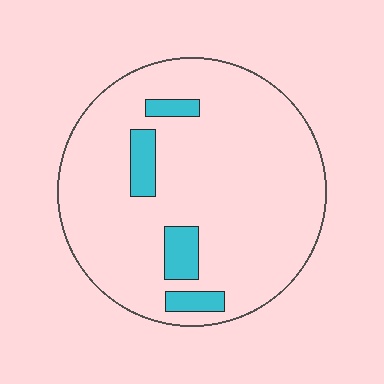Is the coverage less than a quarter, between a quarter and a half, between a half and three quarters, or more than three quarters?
Less than a quarter.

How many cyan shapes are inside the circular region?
4.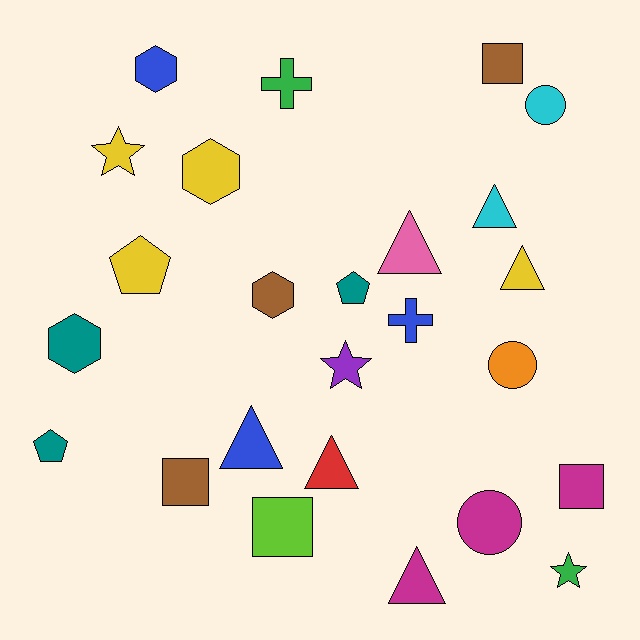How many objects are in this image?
There are 25 objects.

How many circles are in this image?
There are 3 circles.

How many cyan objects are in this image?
There are 2 cyan objects.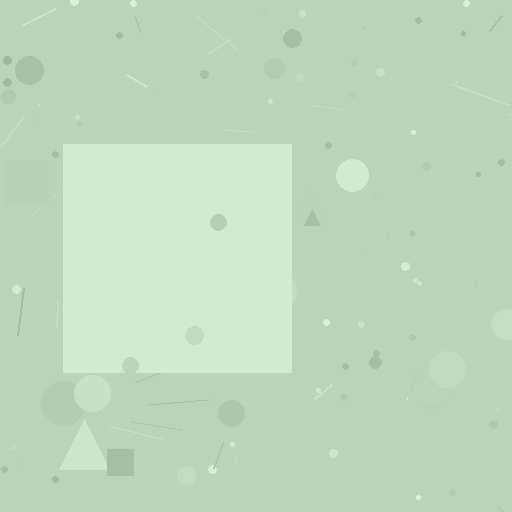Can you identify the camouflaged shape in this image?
The camouflaged shape is a square.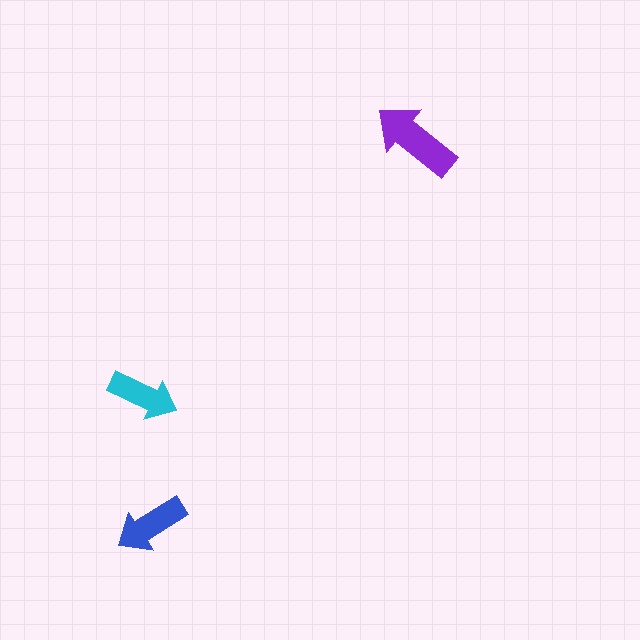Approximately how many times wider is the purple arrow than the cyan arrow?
About 1.5 times wider.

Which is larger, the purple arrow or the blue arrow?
The purple one.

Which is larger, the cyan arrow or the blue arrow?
The blue one.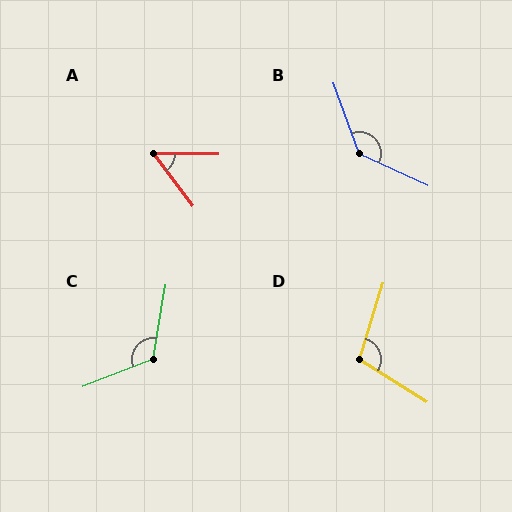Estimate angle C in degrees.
Approximately 121 degrees.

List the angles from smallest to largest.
A (53°), D (105°), C (121°), B (134°).